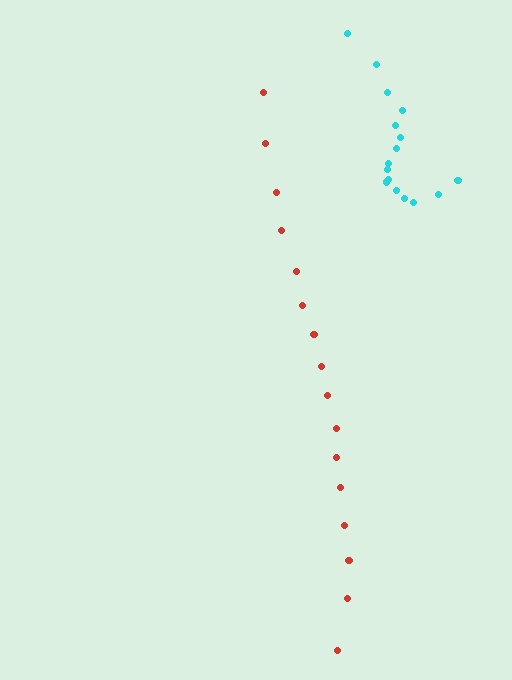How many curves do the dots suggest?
There are 2 distinct paths.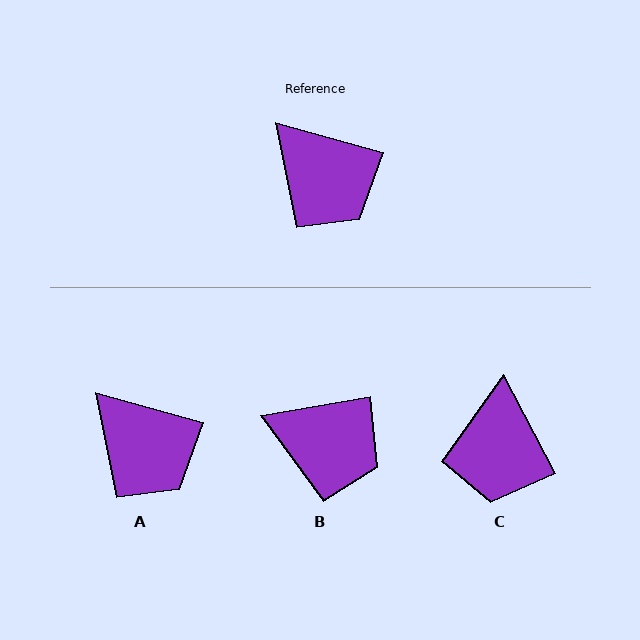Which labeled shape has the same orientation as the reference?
A.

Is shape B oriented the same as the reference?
No, it is off by about 25 degrees.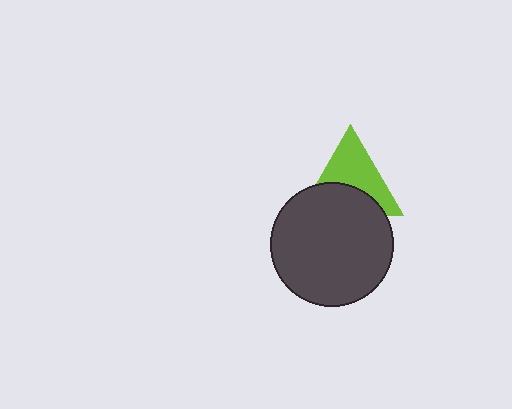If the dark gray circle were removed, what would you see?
You would see the complete lime triangle.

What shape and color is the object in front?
The object in front is a dark gray circle.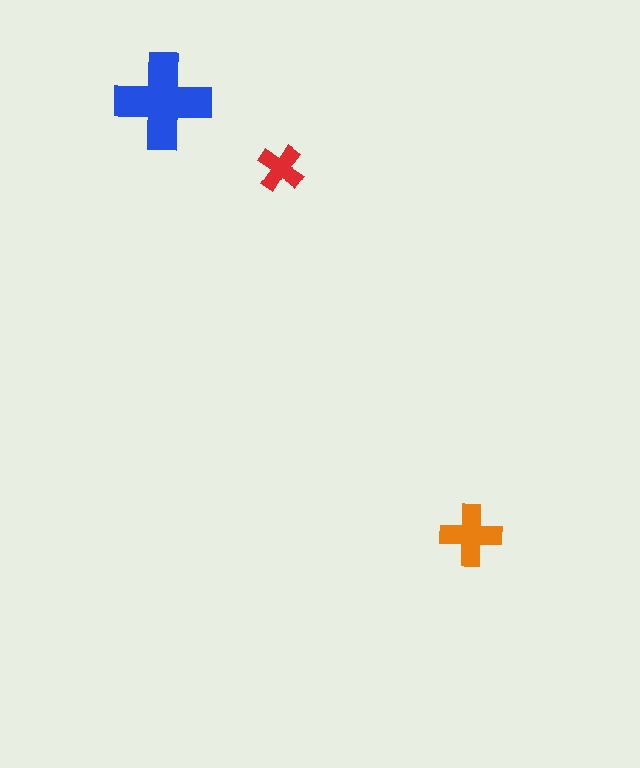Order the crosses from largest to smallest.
the blue one, the orange one, the red one.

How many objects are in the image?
There are 3 objects in the image.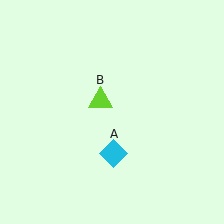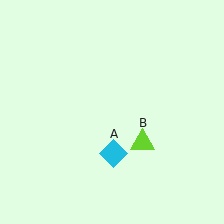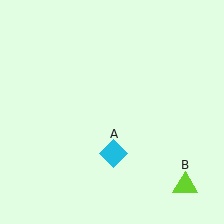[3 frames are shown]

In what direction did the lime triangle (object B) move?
The lime triangle (object B) moved down and to the right.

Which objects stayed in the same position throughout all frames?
Cyan diamond (object A) remained stationary.